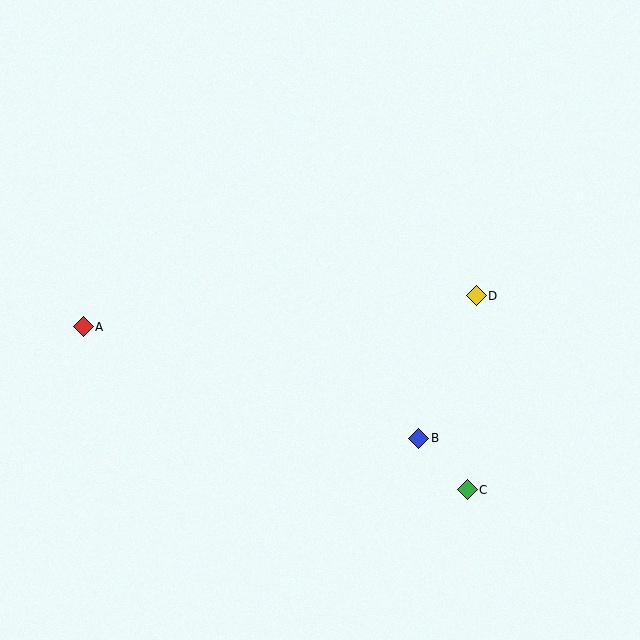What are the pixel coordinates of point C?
Point C is at (467, 490).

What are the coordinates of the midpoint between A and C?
The midpoint between A and C is at (275, 408).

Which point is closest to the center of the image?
Point B at (419, 438) is closest to the center.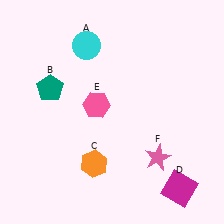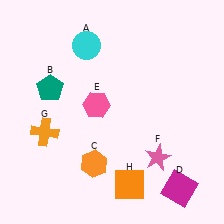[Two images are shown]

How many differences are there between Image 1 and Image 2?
There are 2 differences between the two images.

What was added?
An orange cross (G), an orange square (H) were added in Image 2.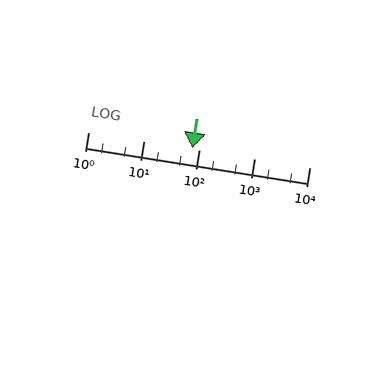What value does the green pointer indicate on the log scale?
The pointer indicates approximately 77.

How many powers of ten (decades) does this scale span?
The scale spans 4 decades, from 1 to 10000.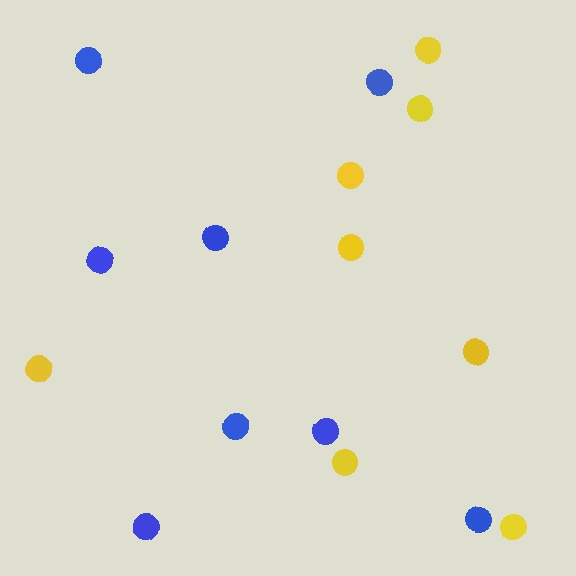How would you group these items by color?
There are 2 groups: one group of yellow circles (8) and one group of blue circles (8).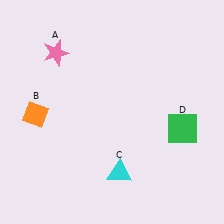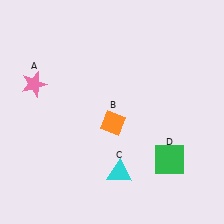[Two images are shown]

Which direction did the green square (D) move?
The green square (D) moved down.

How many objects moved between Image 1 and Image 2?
3 objects moved between the two images.